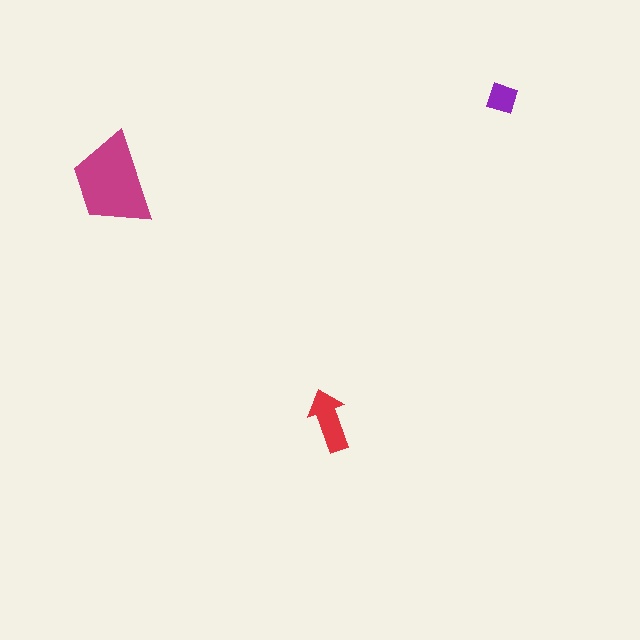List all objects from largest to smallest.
The magenta trapezoid, the red arrow, the purple diamond.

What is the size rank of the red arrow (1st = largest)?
2nd.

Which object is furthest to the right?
The purple diamond is rightmost.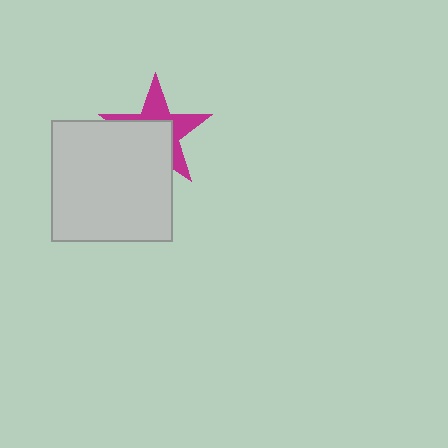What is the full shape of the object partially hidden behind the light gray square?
The partially hidden object is a magenta star.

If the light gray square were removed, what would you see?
You would see the complete magenta star.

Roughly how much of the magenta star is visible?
About half of it is visible (roughly 46%).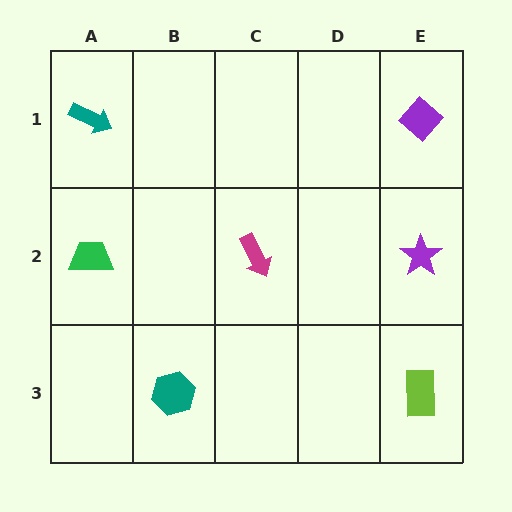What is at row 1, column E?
A purple diamond.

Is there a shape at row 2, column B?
No, that cell is empty.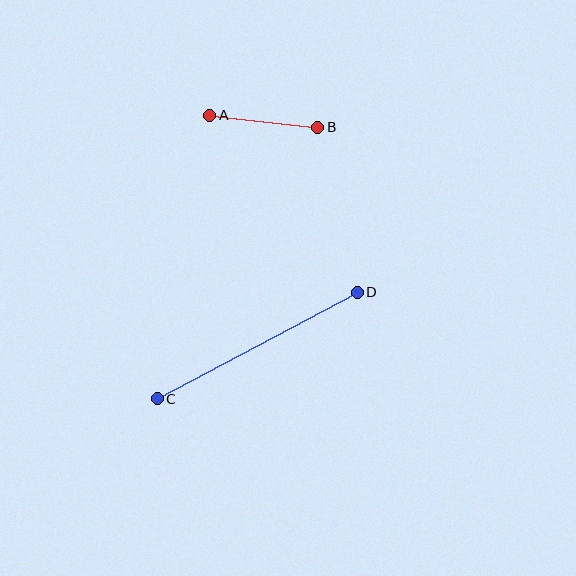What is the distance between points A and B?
The distance is approximately 109 pixels.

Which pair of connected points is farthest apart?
Points C and D are farthest apart.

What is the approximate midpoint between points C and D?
The midpoint is at approximately (257, 346) pixels.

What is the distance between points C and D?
The distance is approximately 227 pixels.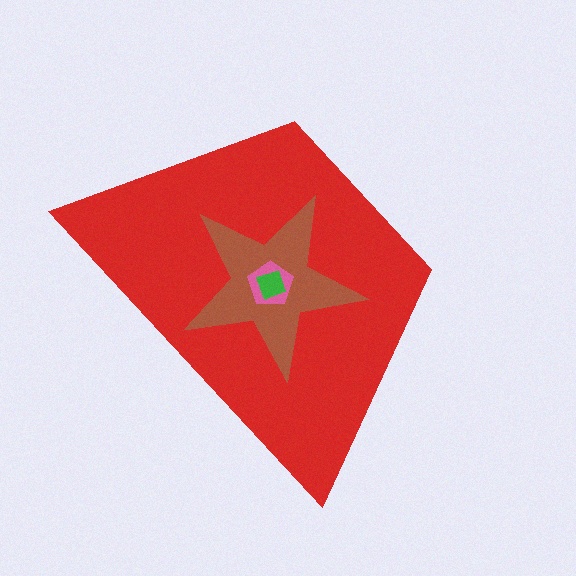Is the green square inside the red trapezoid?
Yes.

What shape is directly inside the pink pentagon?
The green square.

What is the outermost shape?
The red trapezoid.